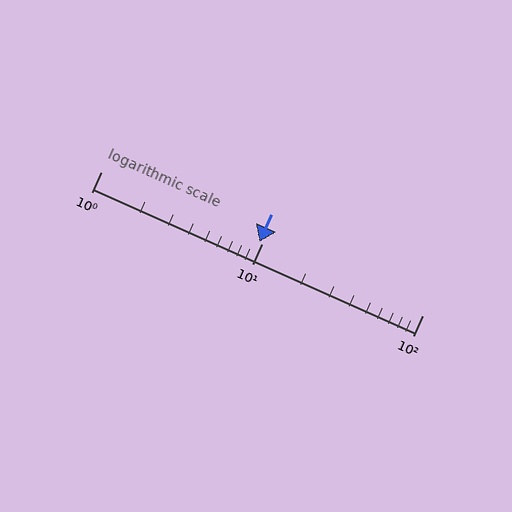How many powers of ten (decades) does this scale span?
The scale spans 2 decades, from 1 to 100.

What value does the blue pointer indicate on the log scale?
The pointer indicates approximately 9.7.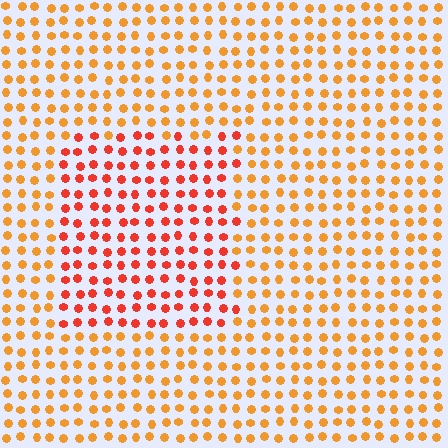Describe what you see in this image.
The image is filled with small orange elements in a uniform arrangement. A rectangle-shaped region is visible where the elements are tinted to a slightly different hue, forming a subtle color boundary.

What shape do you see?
I see a rectangle.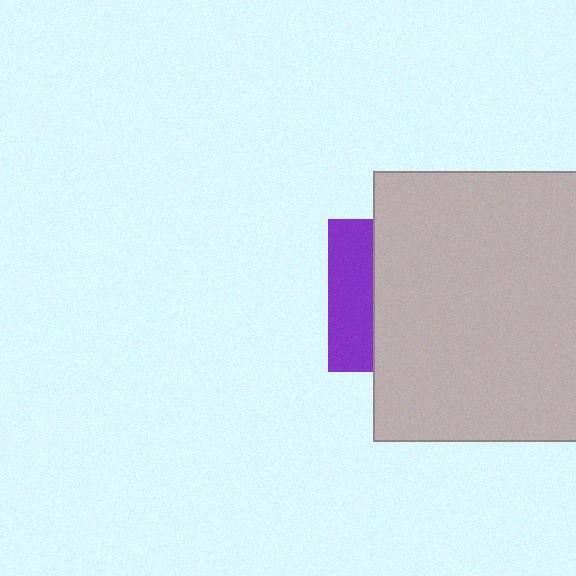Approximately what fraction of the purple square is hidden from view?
Roughly 70% of the purple square is hidden behind the light gray rectangle.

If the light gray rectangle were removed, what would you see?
You would see the complete purple square.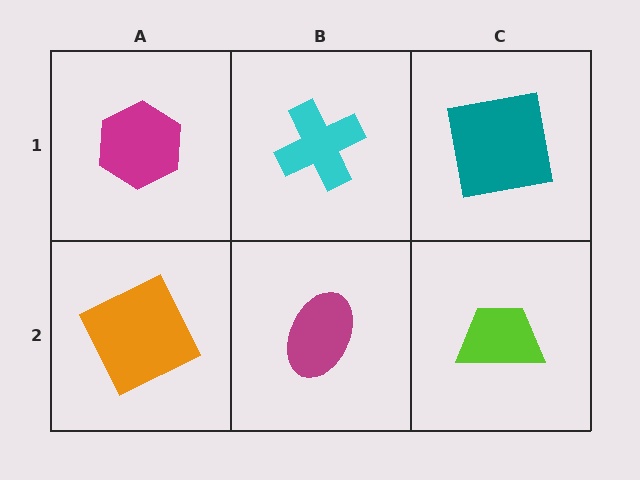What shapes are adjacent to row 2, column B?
A cyan cross (row 1, column B), an orange square (row 2, column A), a lime trapezoid (row 2, column C).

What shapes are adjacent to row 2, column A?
A magenta hexagon (row 1, column A), a magenta ellipse (row 2, column B).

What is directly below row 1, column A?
An orange square.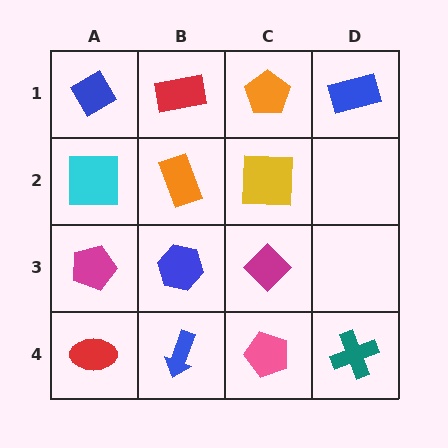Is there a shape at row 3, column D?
No, that cell is empty.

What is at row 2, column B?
An orange rectangle.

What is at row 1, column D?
A blue rectangle.